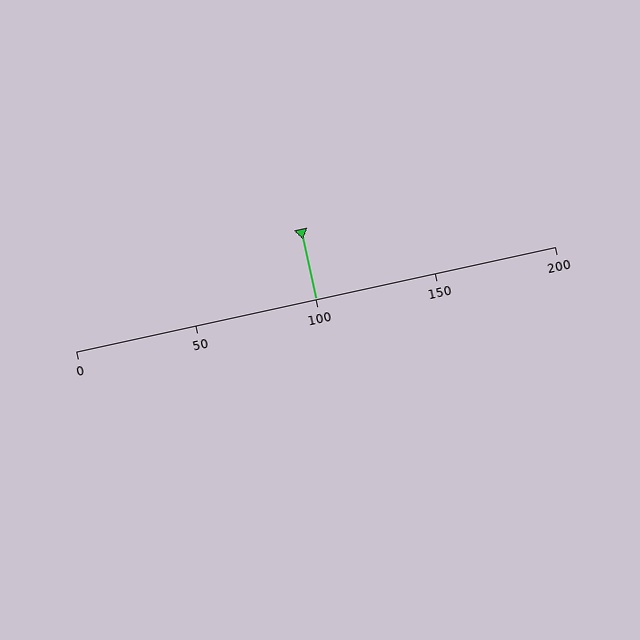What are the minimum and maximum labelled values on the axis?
The axis runs from 0 to 200.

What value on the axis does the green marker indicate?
The marker indicates approximately 100.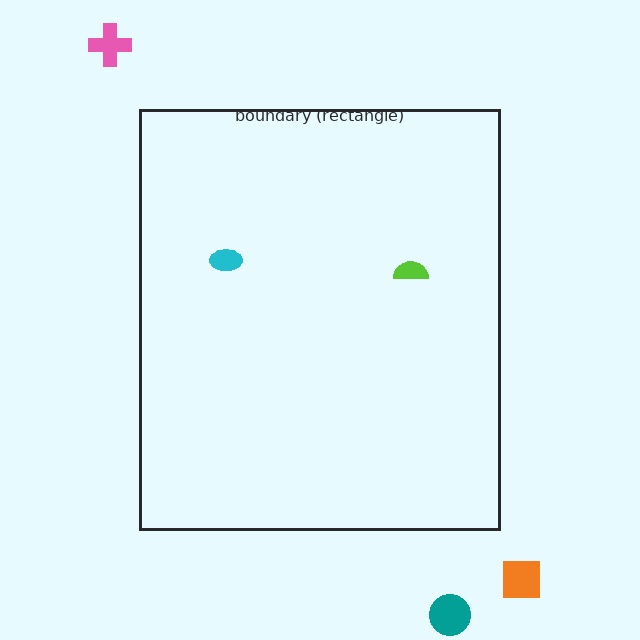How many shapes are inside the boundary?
2 inside, 3 outside.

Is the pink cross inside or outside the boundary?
Outside.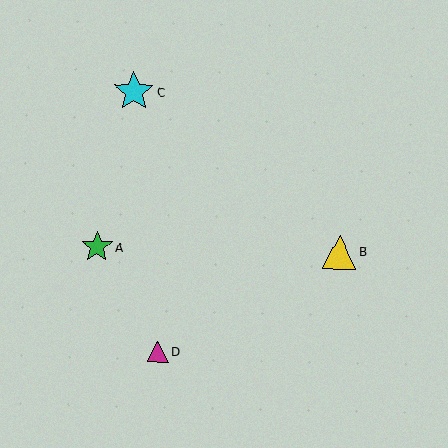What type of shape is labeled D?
Shape D is a magenta triangle.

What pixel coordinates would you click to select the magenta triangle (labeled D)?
Click at (158, 352) to select the magenta triangle D.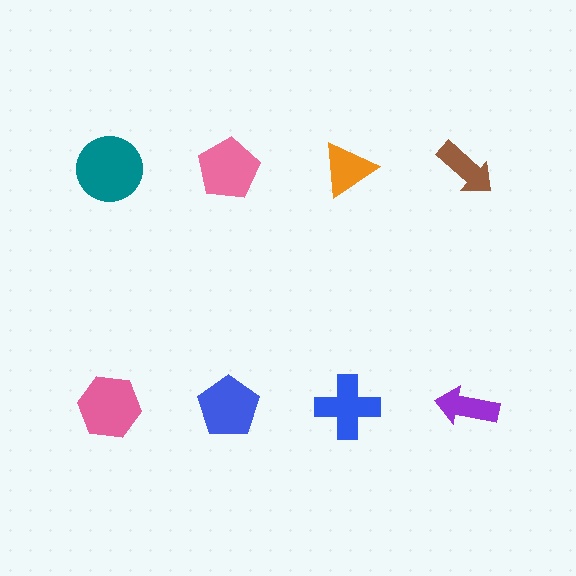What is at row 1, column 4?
A brown arrow.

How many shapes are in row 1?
4 shapes.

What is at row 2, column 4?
A purple arrow.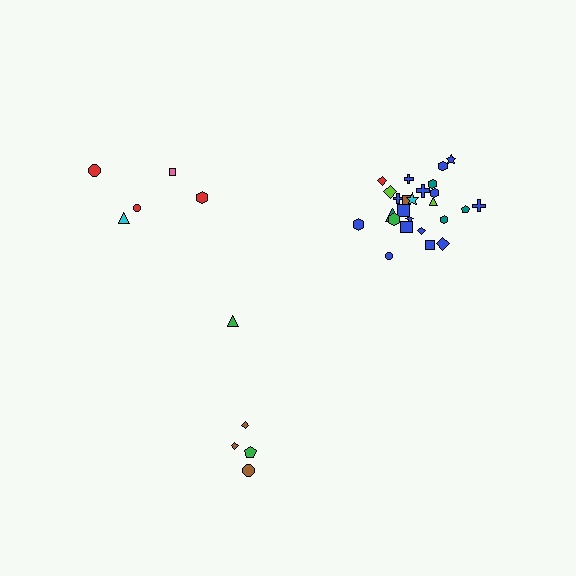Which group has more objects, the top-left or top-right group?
The top-right group.